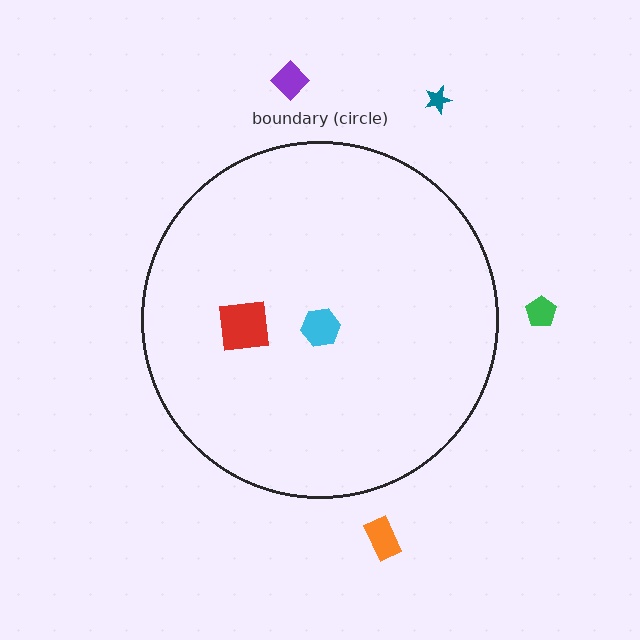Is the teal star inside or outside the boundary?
Outside.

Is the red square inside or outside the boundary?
Inside.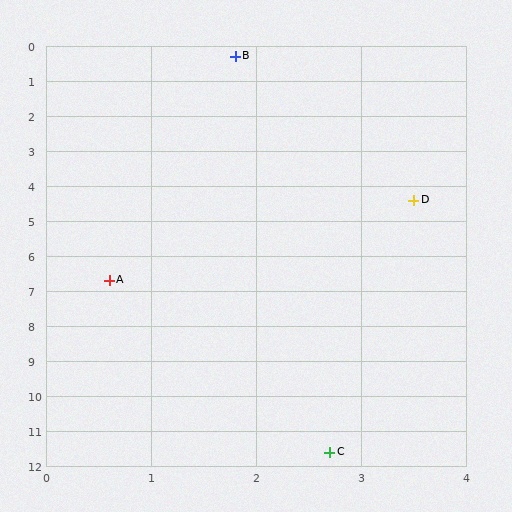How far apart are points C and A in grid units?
Points C and A are about 5.3 grid units apart.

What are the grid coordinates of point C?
Point C is at approximately (2.7, 11.6).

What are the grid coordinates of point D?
Point D is at approximately (3.5, 4.4).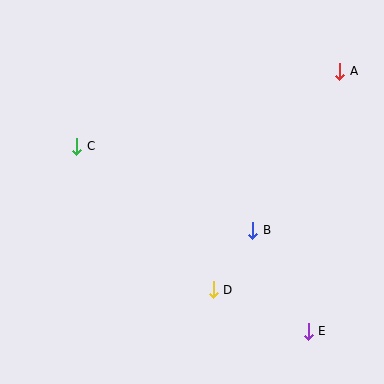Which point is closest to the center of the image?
Point B at (253, 230) is closest to the center.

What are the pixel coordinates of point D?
Point D is at (213, 290).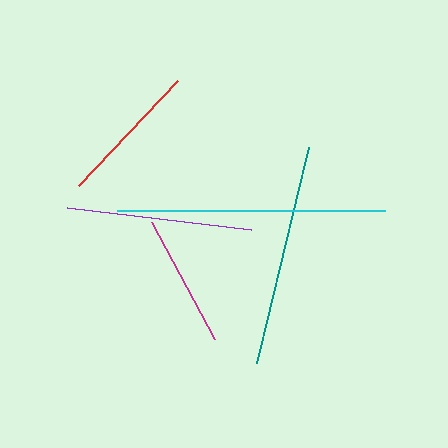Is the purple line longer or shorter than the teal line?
The teal line is longer than the purple line.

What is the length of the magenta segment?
The magenta segment is approximately 133 pixels long.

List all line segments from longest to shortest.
From longest to shortest: cyan, teal, purple, red, magenta.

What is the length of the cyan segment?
The cyan segment is approximately 268 pixels long.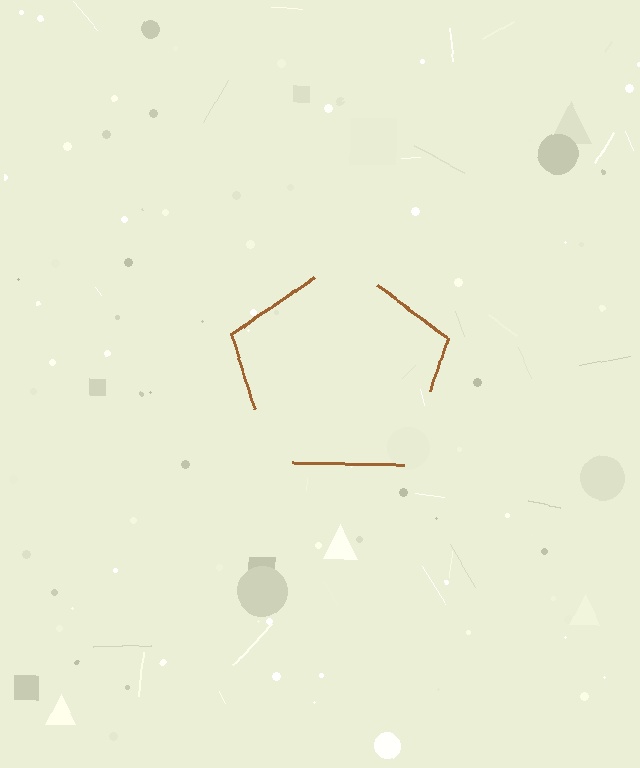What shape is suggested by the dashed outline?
The dashed outline suggests a pentagon.